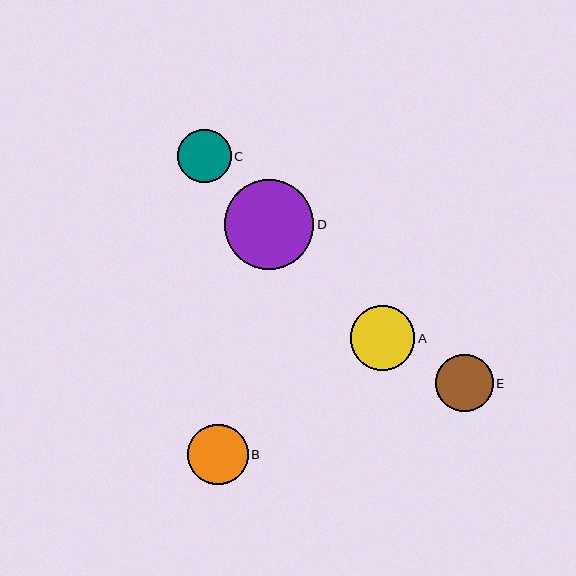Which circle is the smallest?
Circle C is the smallest with a size of approximately 54 pixels.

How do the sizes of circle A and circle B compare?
Circle A and circle B are approximately the same size.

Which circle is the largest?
Circle D is the largest with a size of approximately 90 pixels.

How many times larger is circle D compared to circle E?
Circle D is approximately 1.6 times the size of circle E.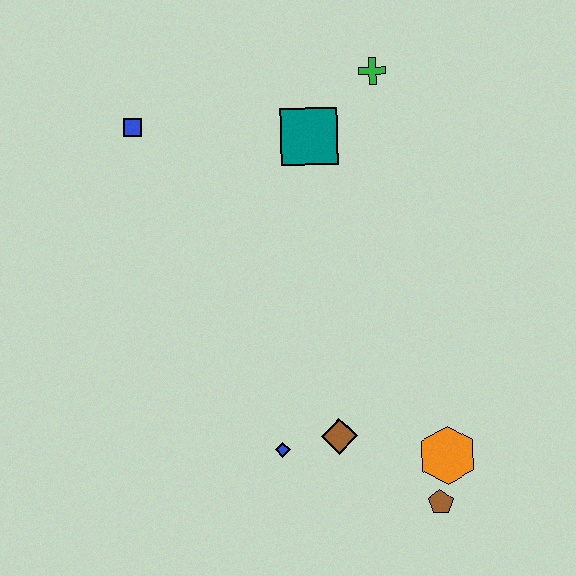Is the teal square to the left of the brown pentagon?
Yes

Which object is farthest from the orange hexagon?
The blue square is farthest from the orange hexagon.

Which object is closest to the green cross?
The teal square is closest to the green cross.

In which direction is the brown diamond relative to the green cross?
The brown diamond is below the green cross.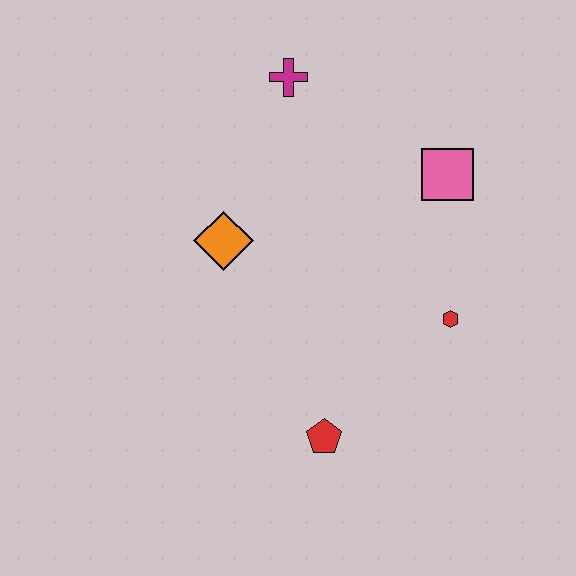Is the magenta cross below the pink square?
No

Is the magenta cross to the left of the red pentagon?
Yes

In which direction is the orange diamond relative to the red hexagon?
The orange diamond is to the left of the red hexagon.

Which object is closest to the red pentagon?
The red hexagon is closest to the red pentagon.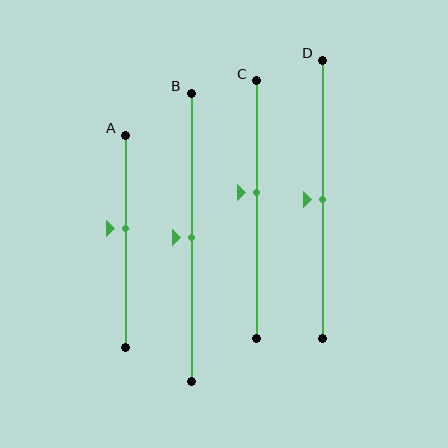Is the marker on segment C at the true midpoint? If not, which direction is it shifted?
No, the marker on segment C is shifted upward by about 7% of the segment length.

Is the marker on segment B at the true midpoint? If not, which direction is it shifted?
Yes, the marker on segment B is at the true midpoint.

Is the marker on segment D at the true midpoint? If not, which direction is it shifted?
Yes, the marker on segment D is at the true midpoint.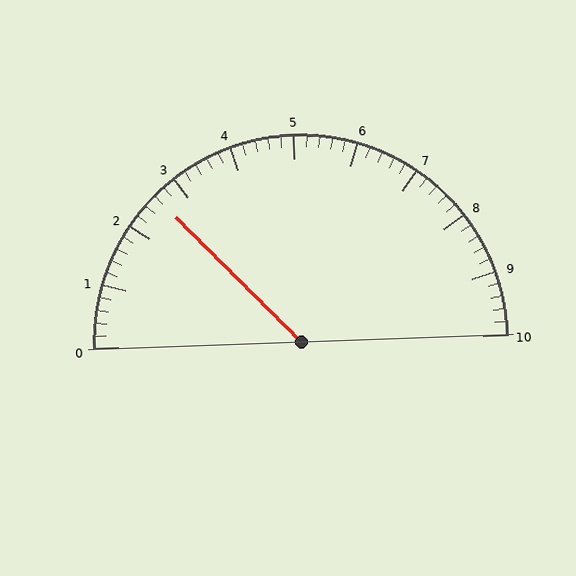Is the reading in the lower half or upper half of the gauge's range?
The reading is in the lower half of the range (0 to 10).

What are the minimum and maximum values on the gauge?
The gauge ranges from 0 to 10.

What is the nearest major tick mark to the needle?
The nearest major tick mark is 3.